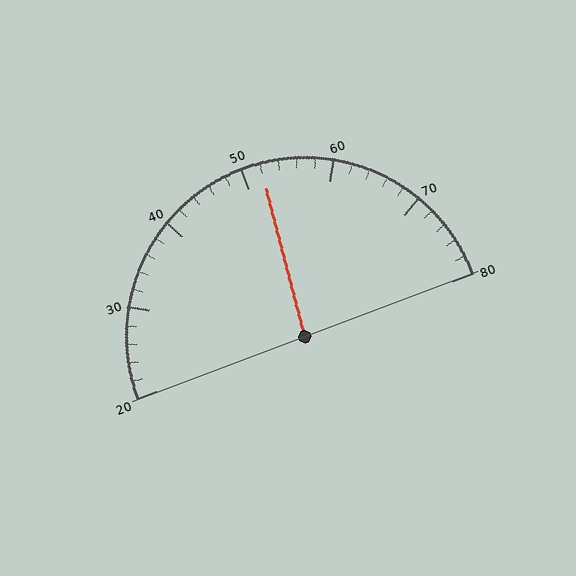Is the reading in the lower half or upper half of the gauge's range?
The reading is in the upper half of the range (20 to 80).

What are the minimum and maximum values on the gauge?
The gauge ranges from 20 to 80.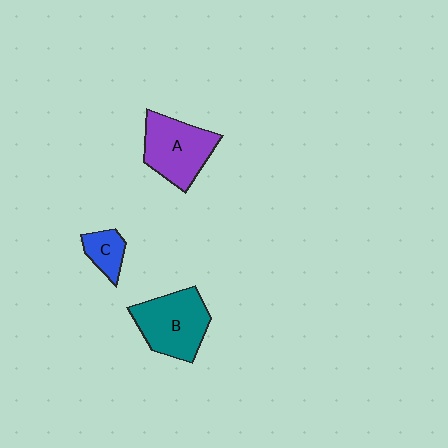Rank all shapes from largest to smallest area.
From largest to smallest: B (teal), A (purple), C (blue).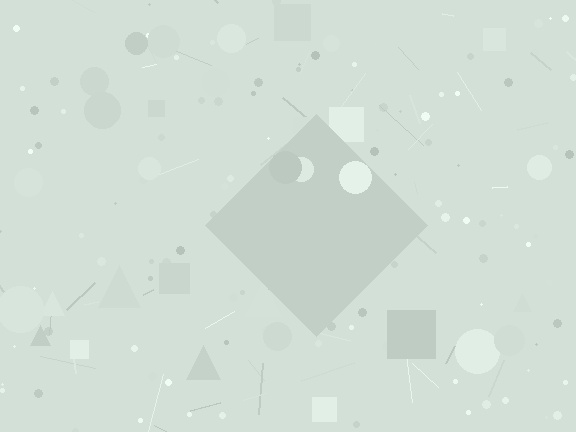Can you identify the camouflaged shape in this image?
The camouflaged shape is a diamond.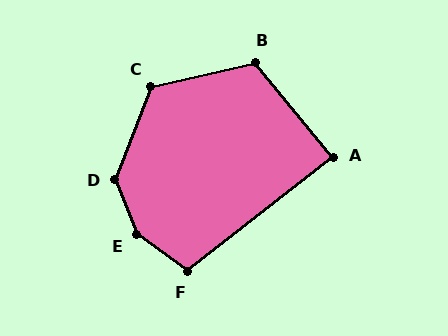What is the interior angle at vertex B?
Approximately 117 degrees (obtuse).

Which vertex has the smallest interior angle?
A, at approximately 89 degrees.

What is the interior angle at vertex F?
Approximately 106 degrees (obtuse).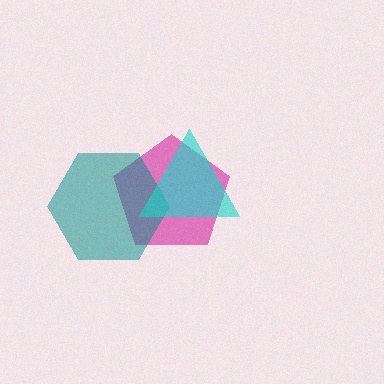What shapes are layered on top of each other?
The layered shapes are: a magenta pentagon, a teal hexagon, a cyan triangle.